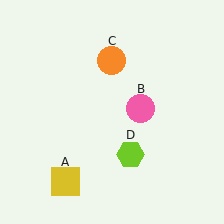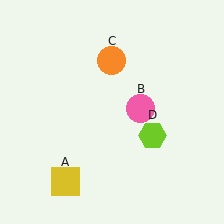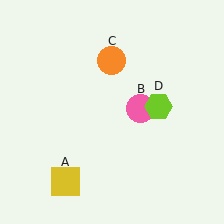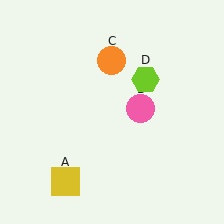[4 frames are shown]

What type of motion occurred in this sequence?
The lime hexagon (object D) rotated counterclockwise around the center of the scene.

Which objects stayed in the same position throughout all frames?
Yellow square (object A) and pink circle (object B) and orange circle (object C) remained stationary.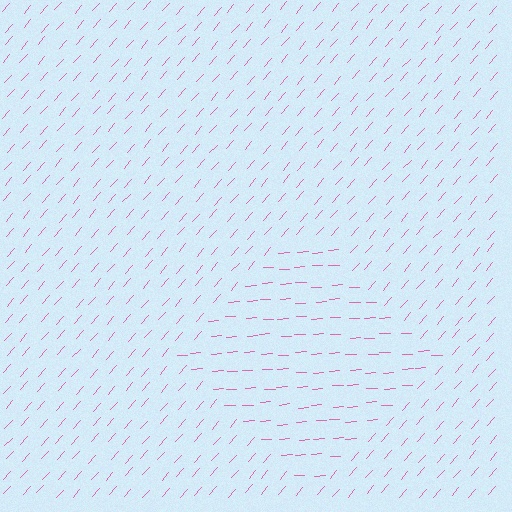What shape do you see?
I see a diamond.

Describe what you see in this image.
The image is filled with small pink line segments. A diamond region in the image has lines oriented differently from the surrounding lines, creating a visible texture boundary.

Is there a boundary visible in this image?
Yes, there is a texture boundary formed by a change in line orientation.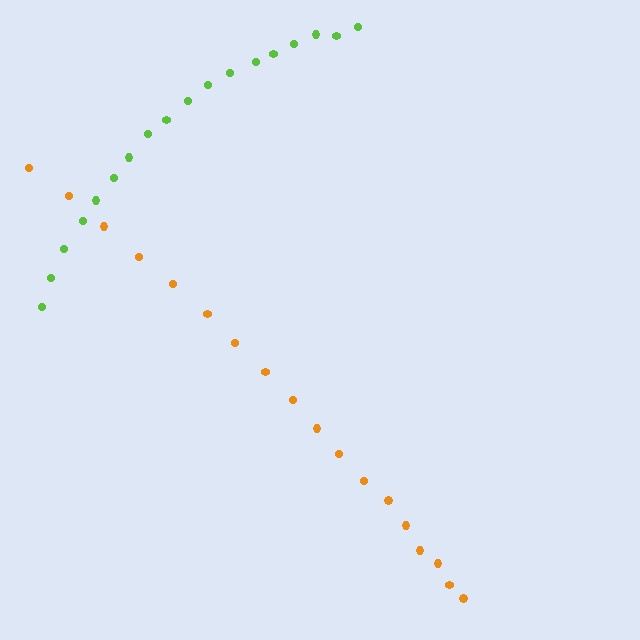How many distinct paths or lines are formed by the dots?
There are 2 distinct paths.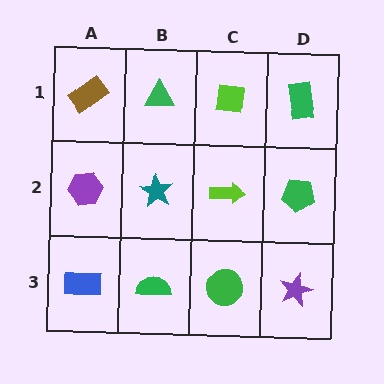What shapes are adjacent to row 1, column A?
A purple hexagon (row 2, column A), a green triangle (row 1, column B).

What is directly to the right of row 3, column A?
A green semicircle.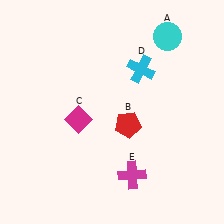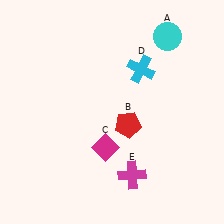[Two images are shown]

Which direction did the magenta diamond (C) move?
The magenta diamond (C) moved down.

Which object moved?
The magenta diamond (C) moved down.